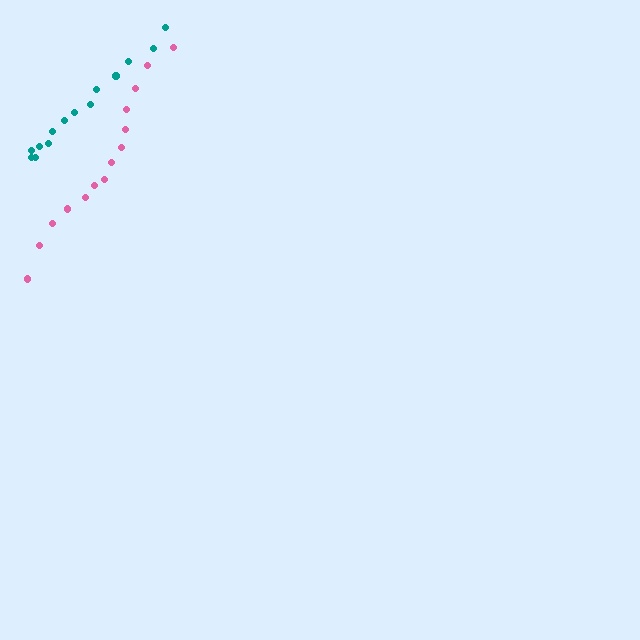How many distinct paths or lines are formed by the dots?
There are 2 distinct paths.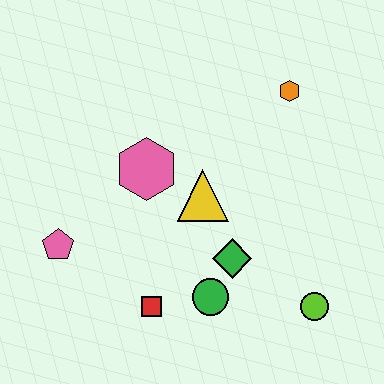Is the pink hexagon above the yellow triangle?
Yes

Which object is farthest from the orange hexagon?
The pink pentagon is farthest from the orange hexagon.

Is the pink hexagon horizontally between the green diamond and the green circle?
No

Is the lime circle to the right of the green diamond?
Yes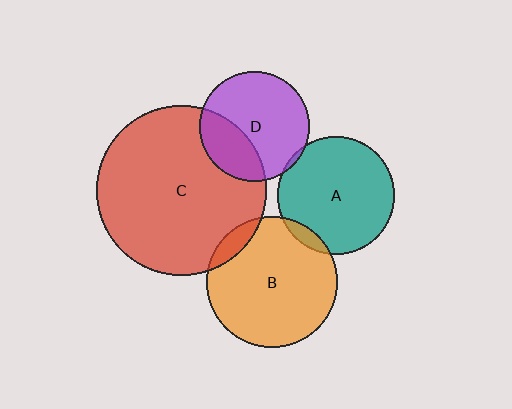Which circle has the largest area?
Circle C (red).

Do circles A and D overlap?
Yes.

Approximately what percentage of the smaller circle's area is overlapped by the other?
Approximately 5%.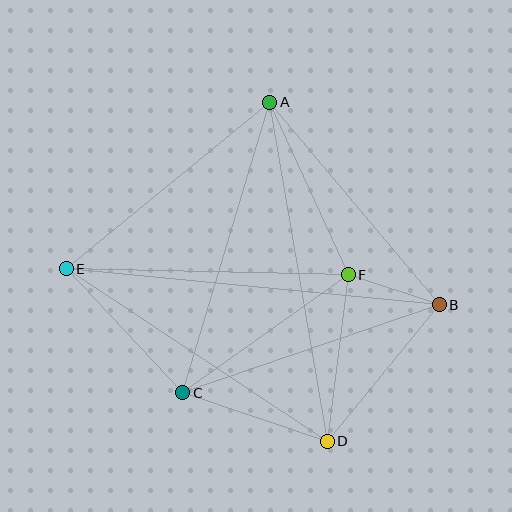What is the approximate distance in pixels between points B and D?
The distance between B and D is approximately 177 pixels.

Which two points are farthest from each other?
Points B and E are farthest from each other.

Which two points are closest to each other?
Points B and F are closest to each other.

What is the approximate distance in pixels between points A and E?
The distance between A and E is approximately 263 pixels.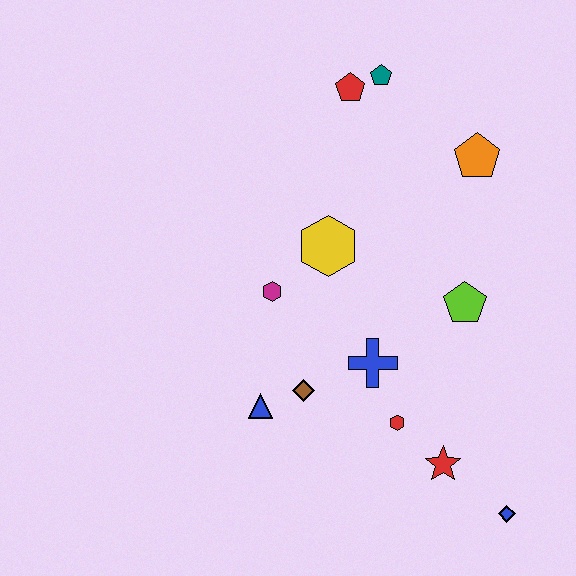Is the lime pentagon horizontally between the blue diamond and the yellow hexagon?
Yes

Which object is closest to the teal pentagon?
The red pentagon is closest to the teal pentagon.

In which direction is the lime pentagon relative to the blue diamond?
The lime pentagon is above the blue diamond.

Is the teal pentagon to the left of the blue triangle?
No